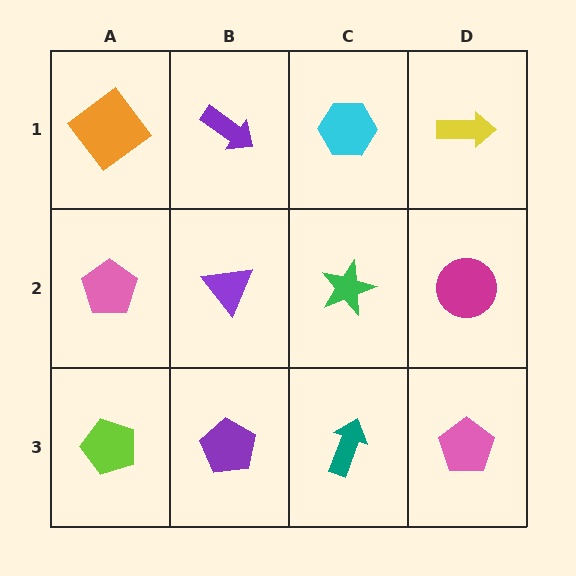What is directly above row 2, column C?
A cyan hexagon.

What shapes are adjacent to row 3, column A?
A pink pentagon (row 2, column A), a purple pentagon (row 3, column B).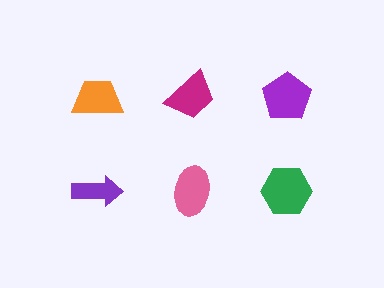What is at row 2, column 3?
A green hexagon.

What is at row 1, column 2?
A magenta trapezoid.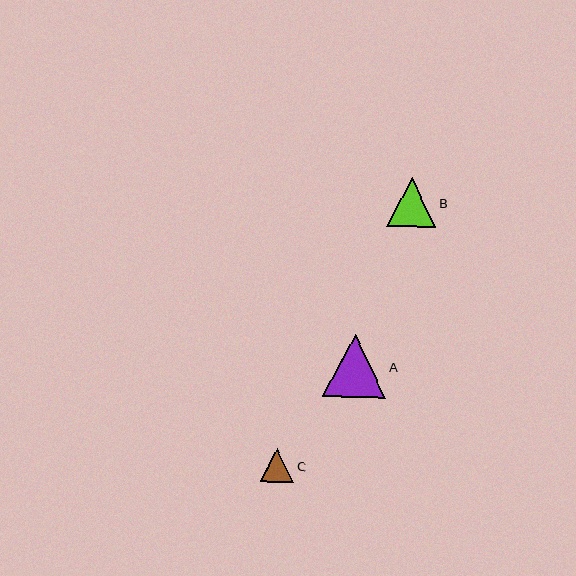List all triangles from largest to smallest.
From largest to smallest: A, B, C.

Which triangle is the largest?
Triangle A is the largest with a size of approximately 63 pixels.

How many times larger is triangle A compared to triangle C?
Triangle A is approximately 1.9 times the size of triangle C.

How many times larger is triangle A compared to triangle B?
Triangle A is approximately 1.3 times the size of triangle B.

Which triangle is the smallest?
Triangle C is the smallest with a size of approximately 33 pixels.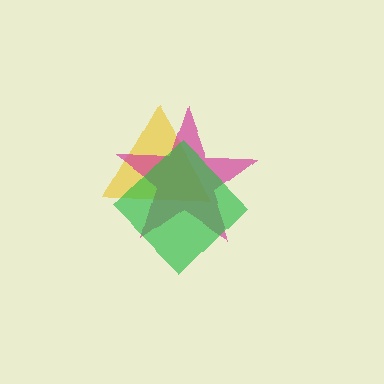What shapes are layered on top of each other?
The layered shapes are: a yellow triangle, a magenta star, a green diamond.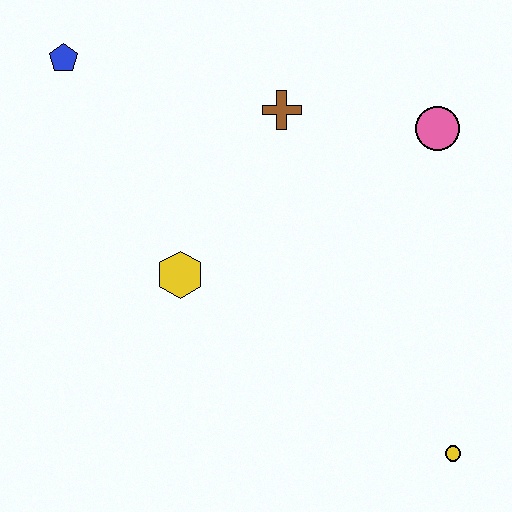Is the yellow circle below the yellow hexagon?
Yes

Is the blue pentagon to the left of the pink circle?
Yes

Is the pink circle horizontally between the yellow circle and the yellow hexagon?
Yes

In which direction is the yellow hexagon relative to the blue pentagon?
The yellow hexagon is below the blue pentagon.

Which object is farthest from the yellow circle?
The blue pentagon is farthest from the yellow circle.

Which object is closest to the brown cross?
The pink circle is closest to the brown cross.